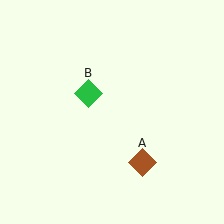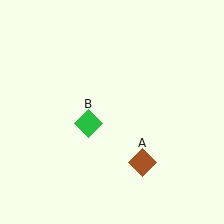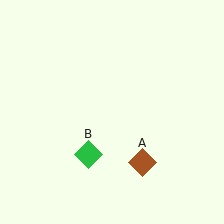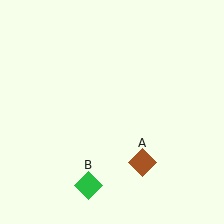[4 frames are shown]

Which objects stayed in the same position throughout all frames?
Brown diamond (object A) remained stationary.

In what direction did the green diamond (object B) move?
The green diamond (object B) moved down.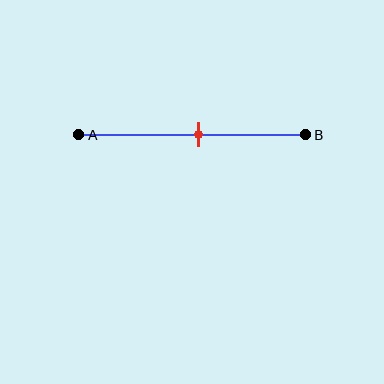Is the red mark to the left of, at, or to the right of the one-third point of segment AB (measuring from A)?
The red mark is to the right of the one-third point of segment AB.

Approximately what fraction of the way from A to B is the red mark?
The red mark is approximately 55% of the way from A to B.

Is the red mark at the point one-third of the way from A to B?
No, the mark is at about 55% from A, not at the 33% one-third point.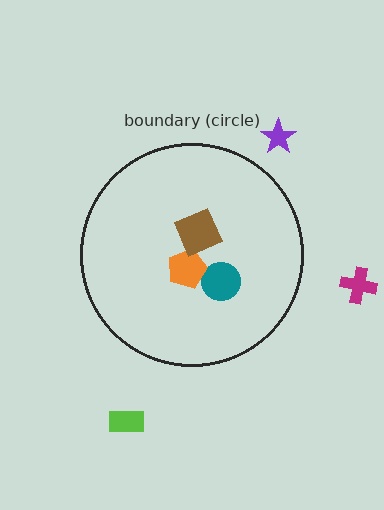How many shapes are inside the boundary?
3 inside, 3 outside.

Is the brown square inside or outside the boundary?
Inside.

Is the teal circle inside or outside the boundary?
Inside.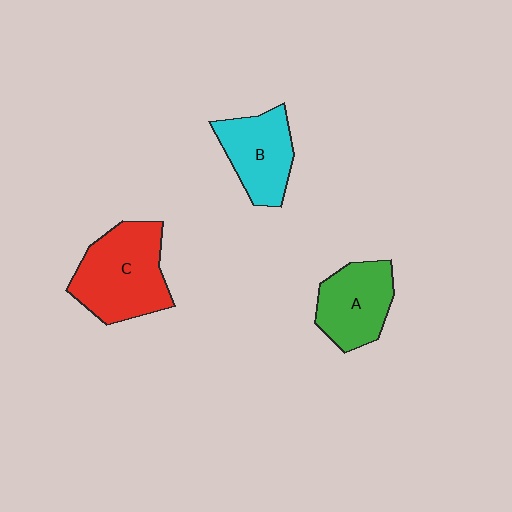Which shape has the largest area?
Shape C (red).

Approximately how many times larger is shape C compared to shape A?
Approximately 1.4 times.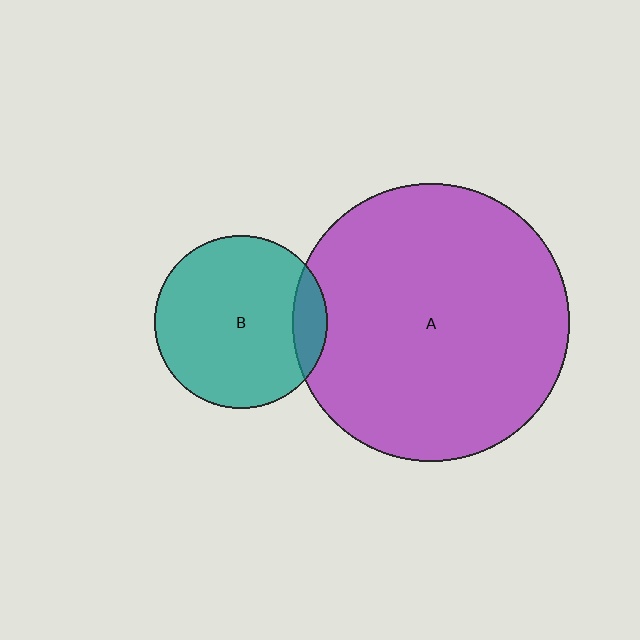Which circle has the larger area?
Circle A (purple).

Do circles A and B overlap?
Yes.